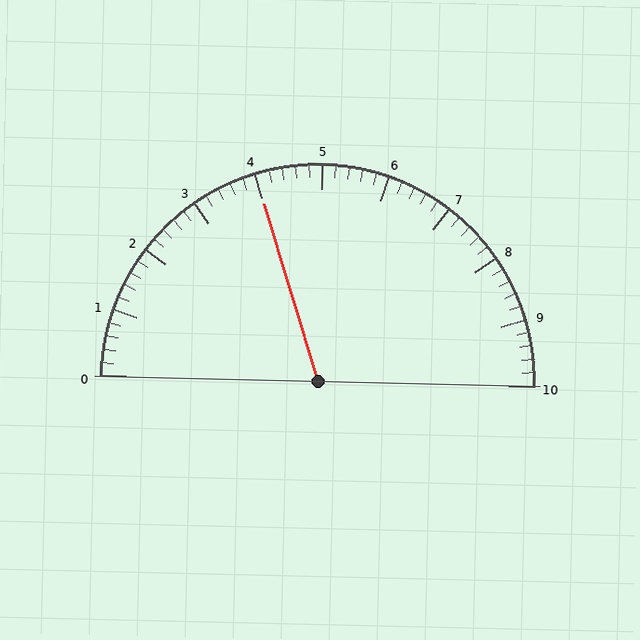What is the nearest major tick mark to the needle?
The nearest major tick mark is 4.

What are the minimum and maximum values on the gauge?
The gauge ranges from 0 to 10.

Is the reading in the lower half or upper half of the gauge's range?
The reading is in the lower half of the range (0 to 10).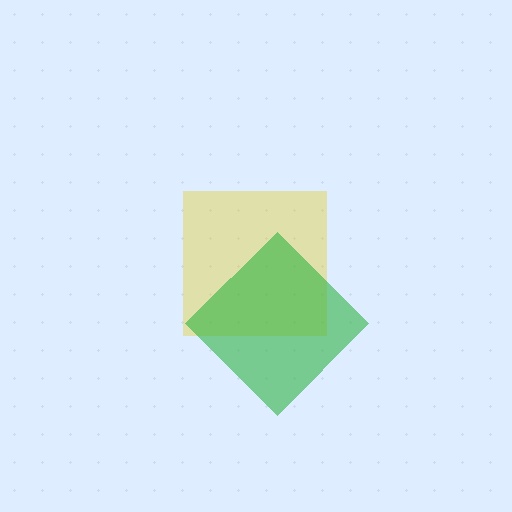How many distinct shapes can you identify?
There are 2 distinct shapes: a yellow square, a green diamond.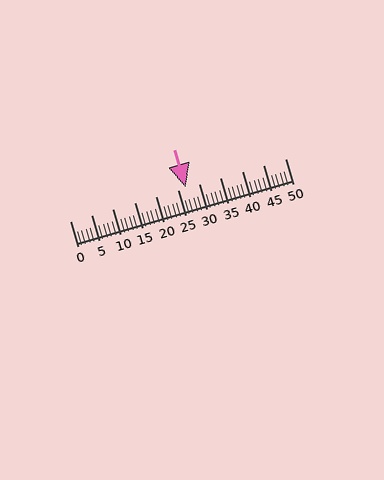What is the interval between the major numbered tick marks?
The major tick marks are spaced 5 units apart.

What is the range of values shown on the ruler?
The ruler shows values from 0 to 50.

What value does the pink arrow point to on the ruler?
The pink arrow points to approximately 27.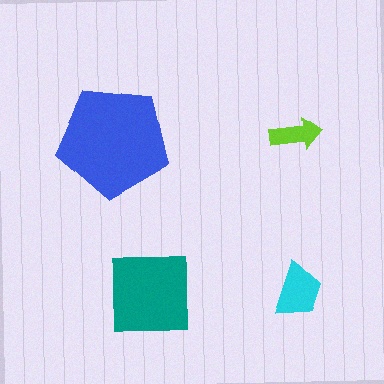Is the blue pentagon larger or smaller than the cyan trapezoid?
Larger.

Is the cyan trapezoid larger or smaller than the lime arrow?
Larger.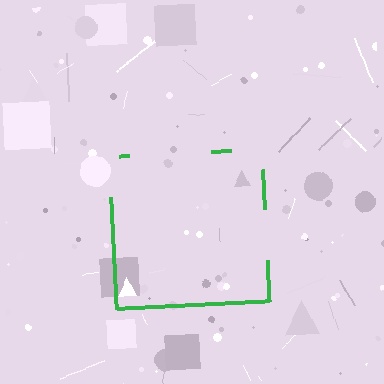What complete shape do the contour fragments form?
The contour fragments form a square.